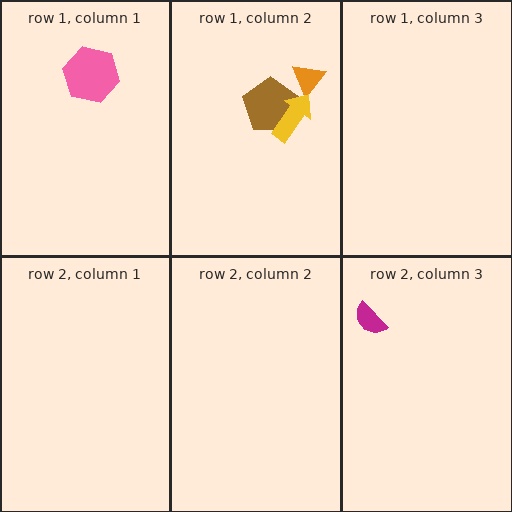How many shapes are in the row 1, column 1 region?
1.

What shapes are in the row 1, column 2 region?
The orange triangle, the brown pentagon, the yellow arrow.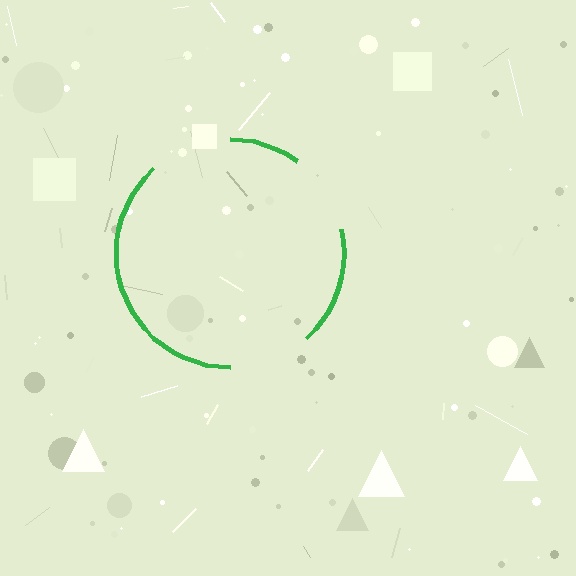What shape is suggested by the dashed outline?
The dashed outline suggests a circle.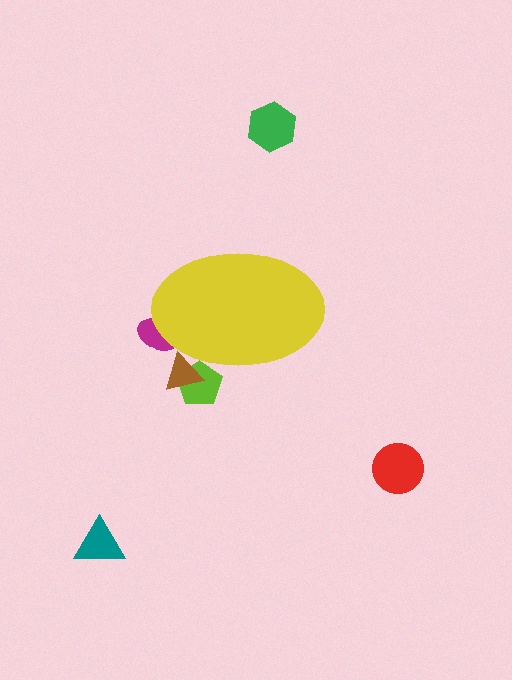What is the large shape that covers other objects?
A yellow ellipse.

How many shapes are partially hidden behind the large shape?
3 shapes are partially hidden.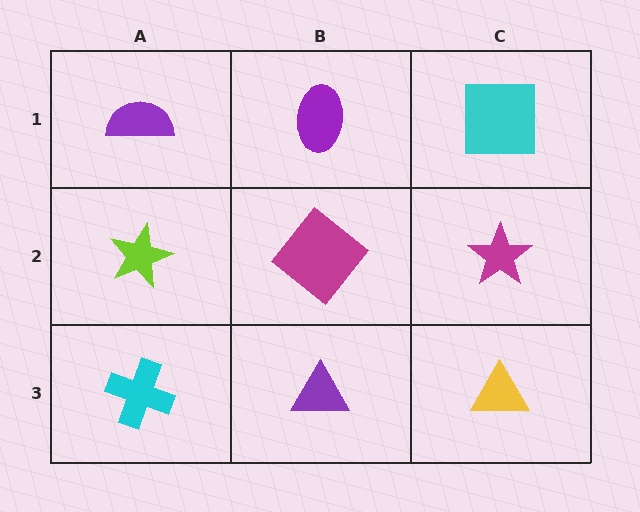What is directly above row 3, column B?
A magenta diamond.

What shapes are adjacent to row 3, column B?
A magenta diamond (row 2, column B), a cyan cross (row 3, column A), a yellow triangle (row 3, column C).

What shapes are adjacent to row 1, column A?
A lime star (row 2, column A), a purple ellipse (row 1, column B).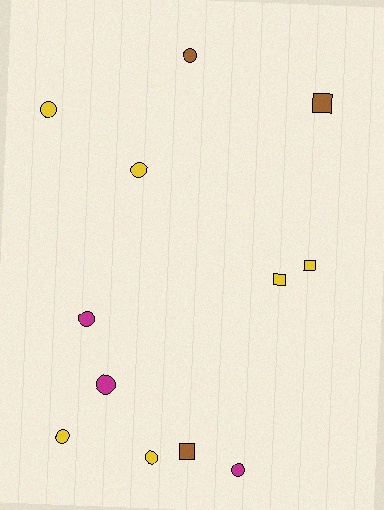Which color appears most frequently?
Yellow, with 6 objects.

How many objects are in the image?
There are 12 objects.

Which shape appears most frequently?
Circle, with 8 objects.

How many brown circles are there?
There is 1 brown circle.